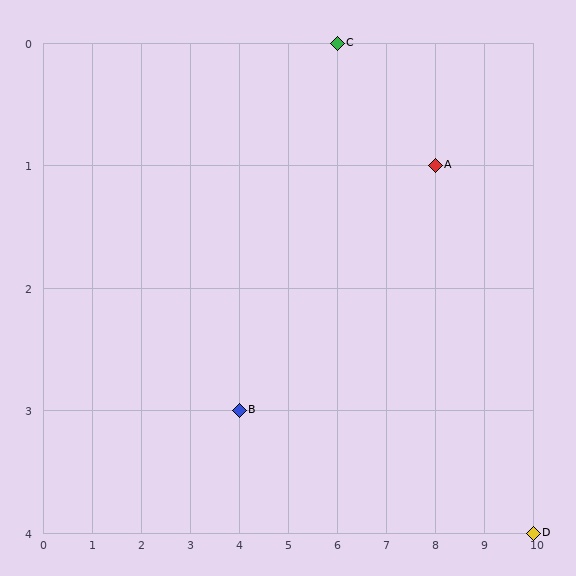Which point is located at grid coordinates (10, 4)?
Point D is at (10, 4).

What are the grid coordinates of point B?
Point B is at grid coordinates (4, 3).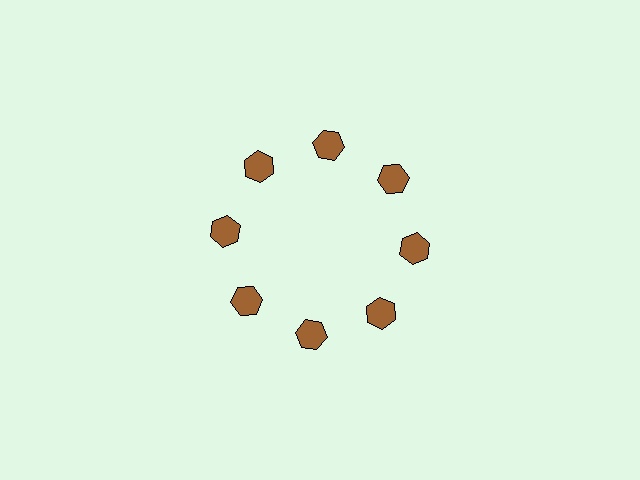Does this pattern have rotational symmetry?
Yes, this pattern has 8-fold rotational symmetry. It looks the same after rotating 45 degrees around the center.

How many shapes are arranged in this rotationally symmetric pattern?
There are 8 shapes, arranged in 8 groups of 1.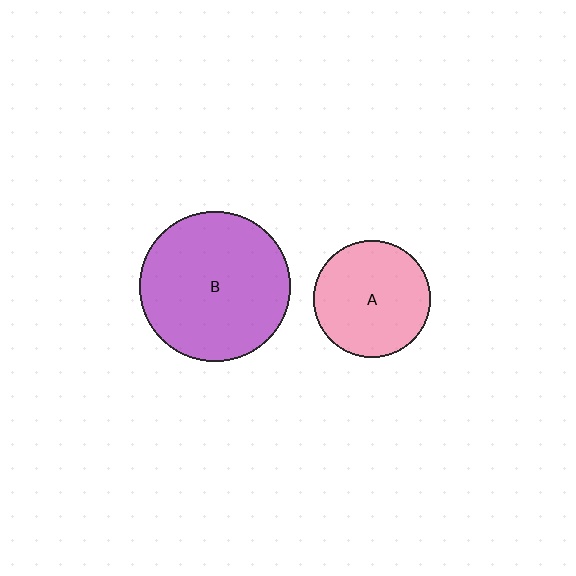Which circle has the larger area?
Circle B (purple).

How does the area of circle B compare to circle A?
Approximately 1.7 times.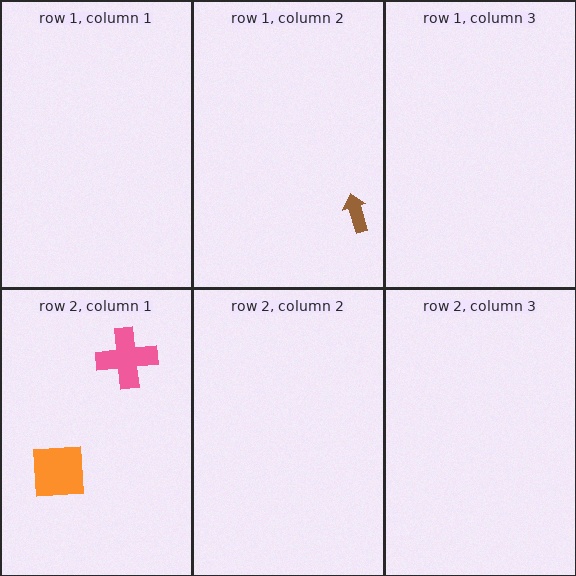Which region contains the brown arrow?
The row 1, column 2 region.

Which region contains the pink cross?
The row 2, column 1 region.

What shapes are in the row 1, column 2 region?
The brown arrow.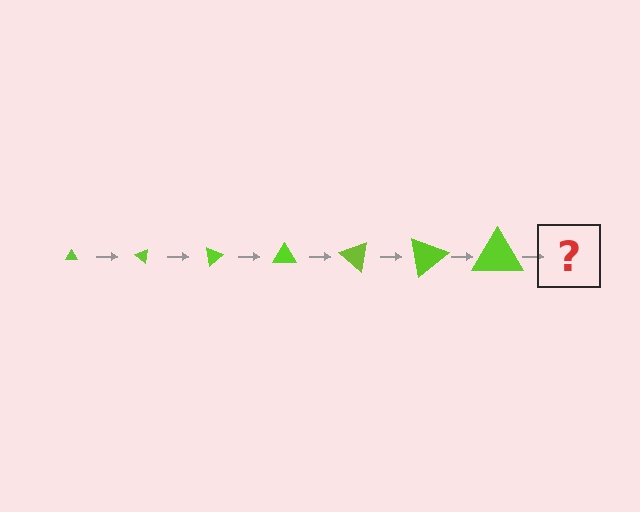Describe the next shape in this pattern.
It should be a triangle, larger than the previous one and rotated 280 degrees from the start.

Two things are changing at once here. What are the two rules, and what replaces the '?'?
The two rules are that the triangle grows larger each step and it rotates 40 degrees each step. The '?' should be a triangle, larger than the previous one and rotated 280 degrees from the start.